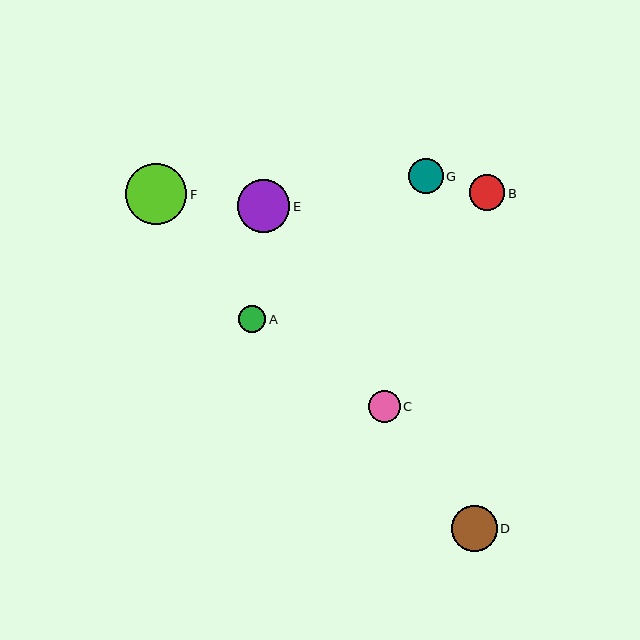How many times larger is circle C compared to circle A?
Circle C is approximately 1.1 times the size of circle A.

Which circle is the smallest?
Circle A is the smallest with a size of approximately 27 pixels.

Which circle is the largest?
Circle F is the largest with a size of approximately 61 pixels.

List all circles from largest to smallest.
From largest to smallest: F, E, D, B, G, C, A.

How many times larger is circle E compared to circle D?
Circle E is approximately 1.1 times the size of circle D.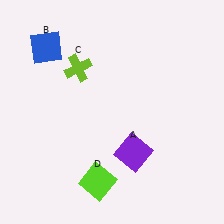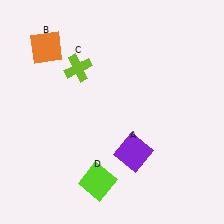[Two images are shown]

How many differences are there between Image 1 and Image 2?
There is 1 difference between the two images.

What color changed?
The square (B) changed from blue in Image 1 to orange in Image 2.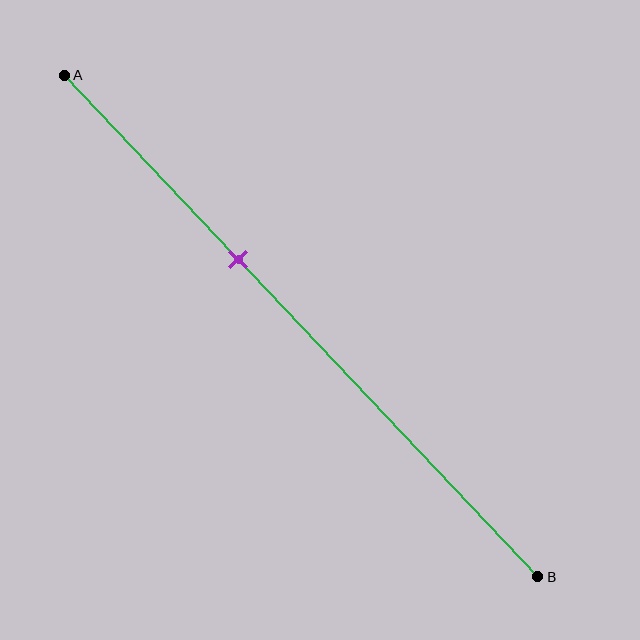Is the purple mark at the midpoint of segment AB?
No, the mark is at about 35% from A, not at the 50% midpoint.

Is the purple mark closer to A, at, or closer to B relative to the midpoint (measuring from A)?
The purple mark is closer to point A than the midpoint of segment AB.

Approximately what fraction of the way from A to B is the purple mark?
The purple mark is approximately 35% of the way from A to B.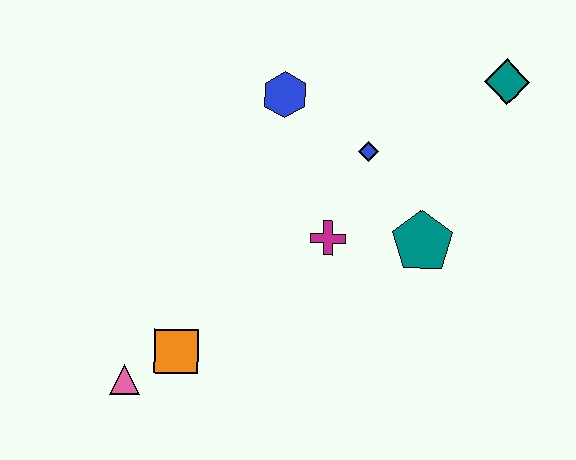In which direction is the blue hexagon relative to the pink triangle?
The blue hexagon is above the pink triangle.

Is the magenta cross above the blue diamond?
No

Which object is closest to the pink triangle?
The orange square is closest to the pink triangle.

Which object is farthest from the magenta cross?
The pink triangle is farthest from the magenta cross.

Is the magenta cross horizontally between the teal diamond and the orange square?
Yes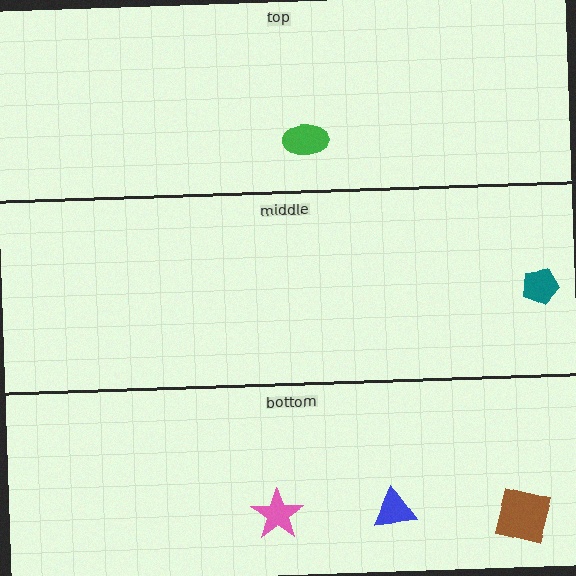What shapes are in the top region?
The green ellipse.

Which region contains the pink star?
The bottom region.